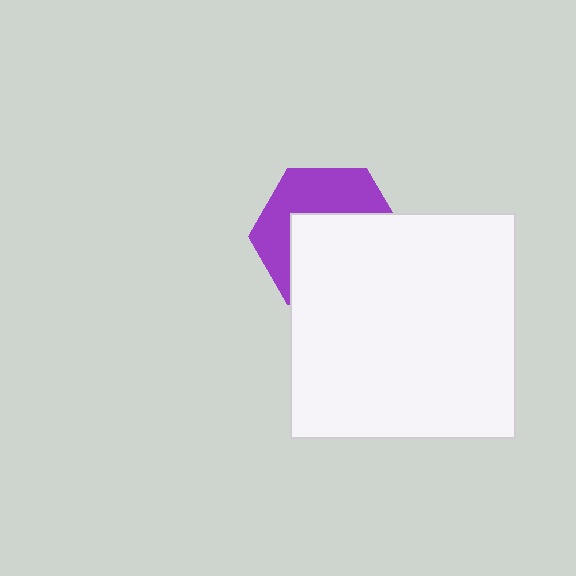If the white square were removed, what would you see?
You would see the complete purple hexagon.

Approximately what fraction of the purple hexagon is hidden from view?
Roughly 56% of the purple hexagon is hidden behind the white square.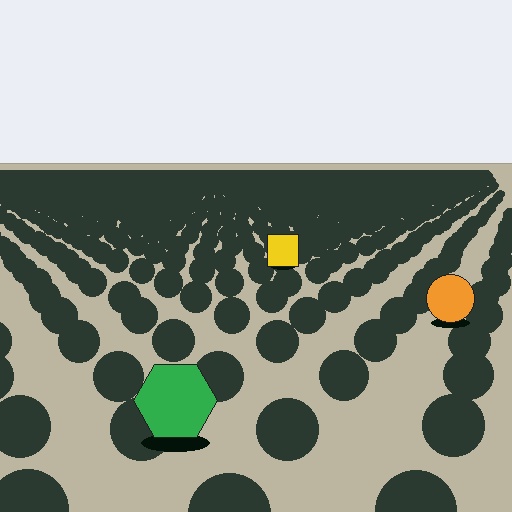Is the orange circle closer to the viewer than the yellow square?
Yes. The orange circle is closer — you can tell from the texture gradient: the ground texture is coarser near it.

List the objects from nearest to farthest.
From nearest to farthest: the green hexagon, the orange circle, the yellow square.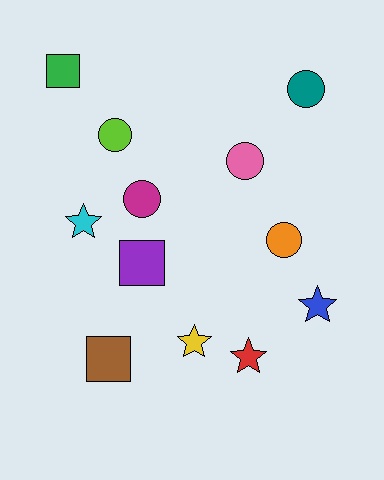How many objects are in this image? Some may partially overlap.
There are 12 objects.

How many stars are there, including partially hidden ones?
There are 4 stars.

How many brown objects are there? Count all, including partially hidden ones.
There is 1 brown object.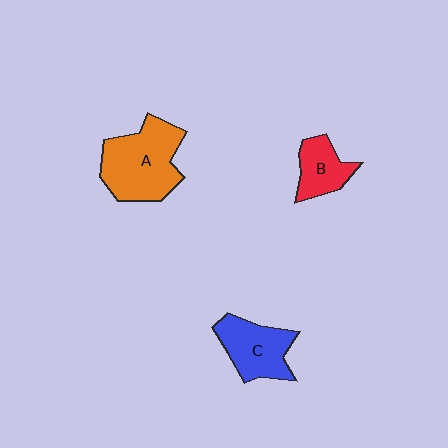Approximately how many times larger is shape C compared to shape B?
Approximately 1.4 times.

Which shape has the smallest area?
Shape B (red).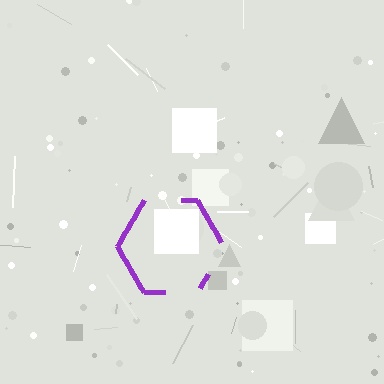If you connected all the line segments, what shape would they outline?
They would outline a hexagon.